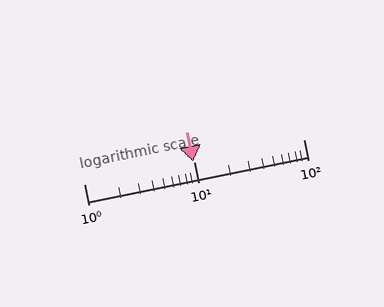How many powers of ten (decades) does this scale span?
The scale spans 2 decades, from 1 to 100.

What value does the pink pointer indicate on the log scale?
The pointer indicates approximately 9.8.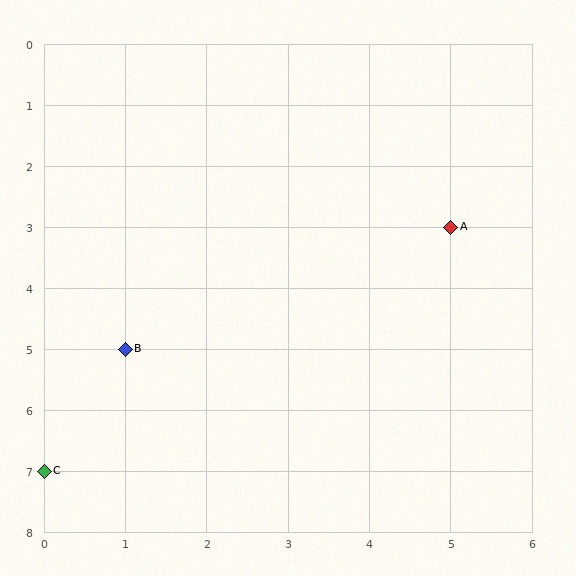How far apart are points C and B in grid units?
Points C and B are 1 column and 2 rows apart (about 2.2 grid units diagonally).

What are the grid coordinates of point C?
Point C is at grid coordinates (0, 7).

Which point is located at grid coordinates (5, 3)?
Point A is at (5, 3).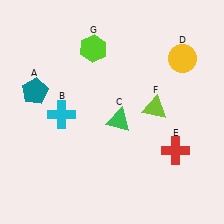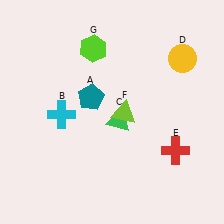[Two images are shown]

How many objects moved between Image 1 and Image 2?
2 objects moved between the two images.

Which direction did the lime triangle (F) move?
The lime triangle (F) moved left.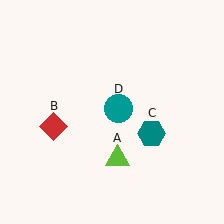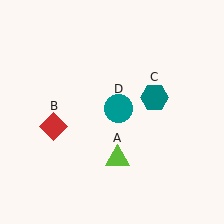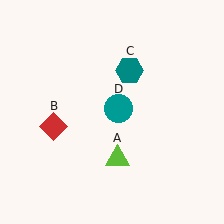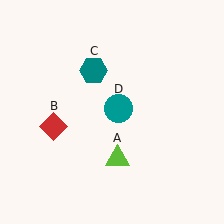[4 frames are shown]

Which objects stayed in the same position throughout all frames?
Lime triangle (object A) and red diamond (object B) and teal circle (object D) remained stationary.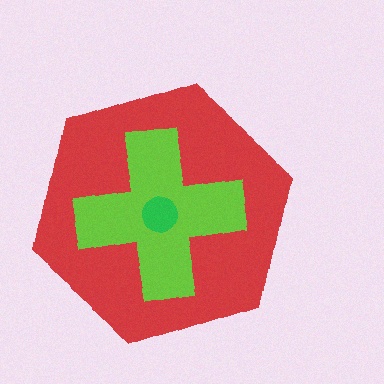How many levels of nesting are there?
3.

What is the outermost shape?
The red hexagon.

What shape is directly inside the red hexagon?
The lime cross.